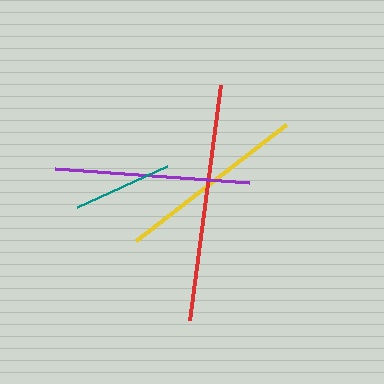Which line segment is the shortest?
The teal line is the shortest at approximately 98 pixels.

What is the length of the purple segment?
The purple segment is approximately 194 pixels long.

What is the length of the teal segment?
The teal segment is approximately 98 pixels long.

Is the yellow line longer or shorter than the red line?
The red line is longer than the yellow line.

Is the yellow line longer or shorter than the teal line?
The yellow line is longer than the teal line.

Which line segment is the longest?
The red line is the longest at approximately 237 pixels.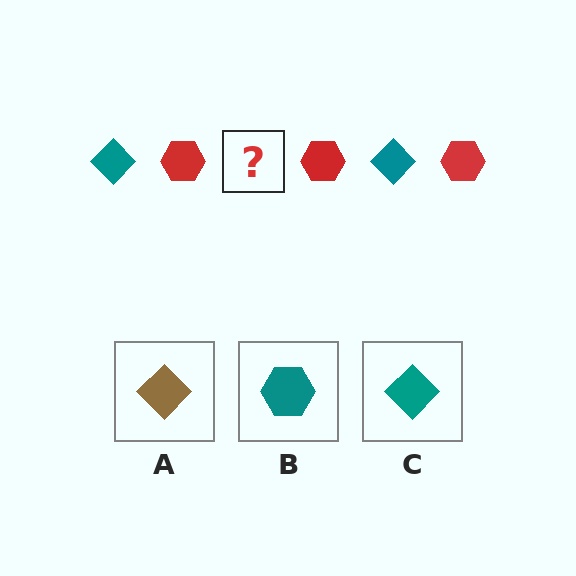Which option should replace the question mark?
Option C.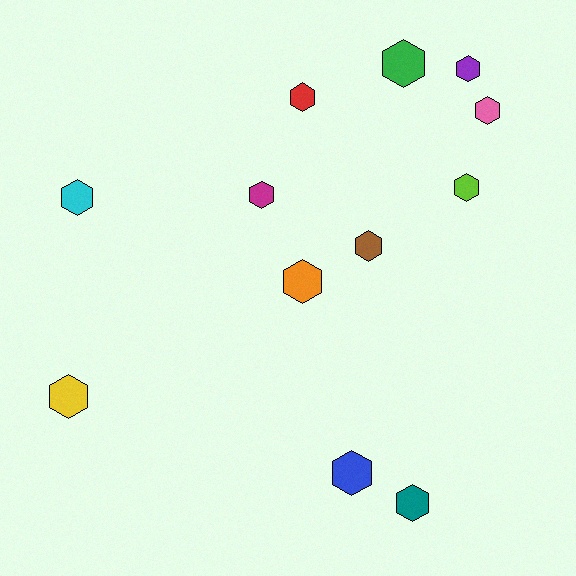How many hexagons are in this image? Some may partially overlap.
There are 12 hexagons.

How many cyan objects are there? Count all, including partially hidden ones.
There is 1 cyan object.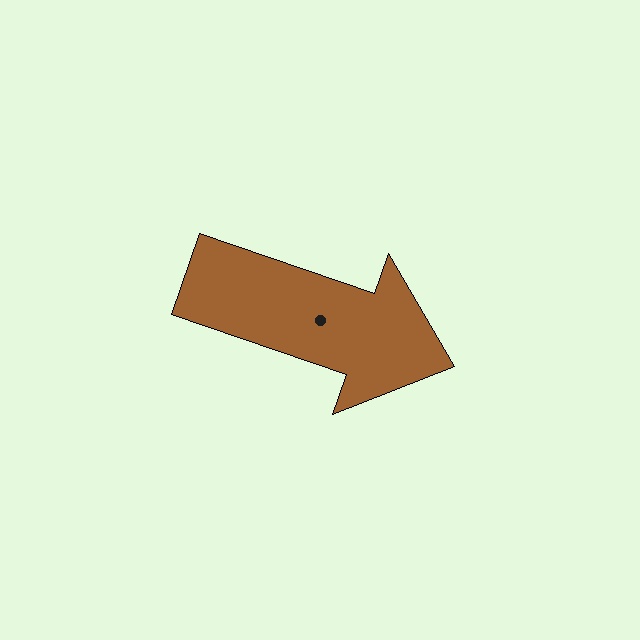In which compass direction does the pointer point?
East.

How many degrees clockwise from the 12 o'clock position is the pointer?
Approximately 109 degrees.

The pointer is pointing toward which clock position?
Roughly 4 o'clock.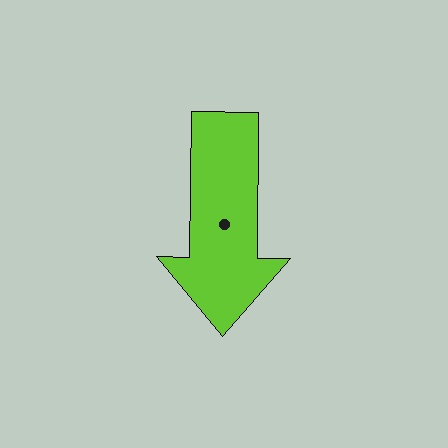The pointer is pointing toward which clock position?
Roughly 6 o'clock.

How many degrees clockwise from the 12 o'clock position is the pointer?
Approximately 181 degrees.